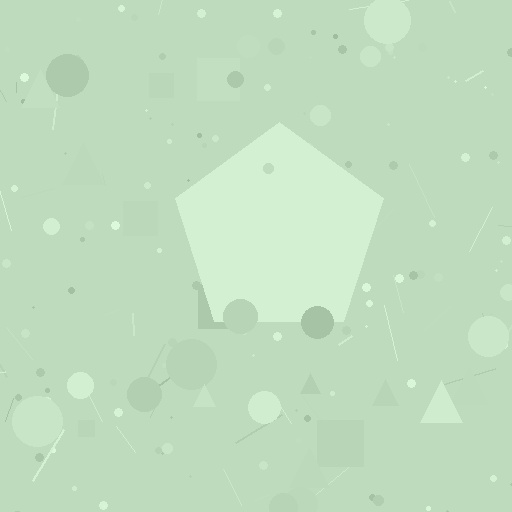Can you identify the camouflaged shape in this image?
The camouflaged shape is a pentagon.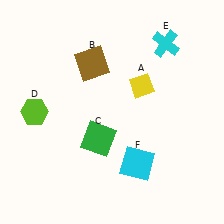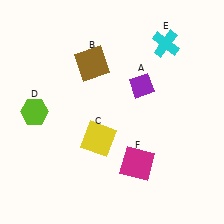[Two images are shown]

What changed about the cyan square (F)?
In Image 1, F is cyan. In Image 2, it changed to magenta.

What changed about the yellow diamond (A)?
In Image 1, A is yellow. In Image 2, it changed to purple.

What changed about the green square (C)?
In Image 1, C is green. In Image 2, it changed to yellow.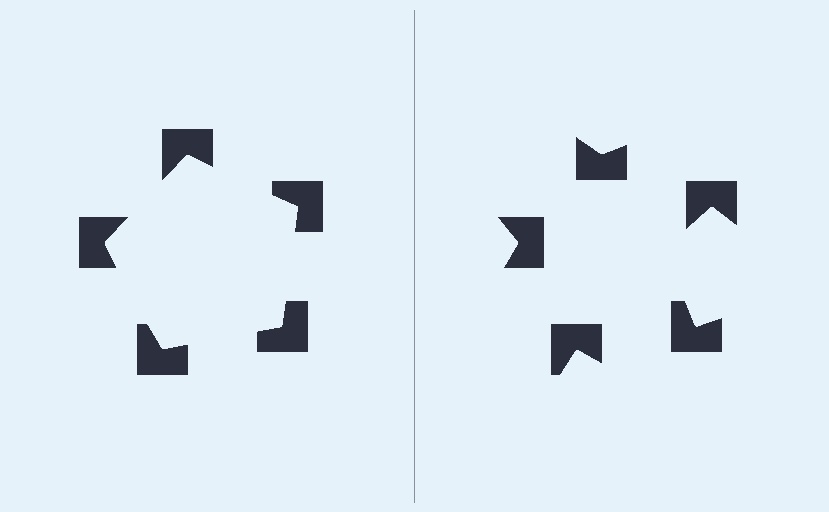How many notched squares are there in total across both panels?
10 — 5 on each side.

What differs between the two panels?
The notched squares are positioned identically on both sides; only the wedge orientations differ. On the left they align to a pentagon; on the right they are misaligned.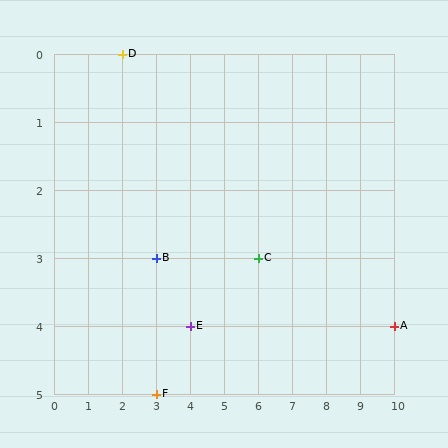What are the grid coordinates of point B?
Point B is at grid coordinates (3, 3).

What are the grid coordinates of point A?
Point A is at grid coordinates (10, 4).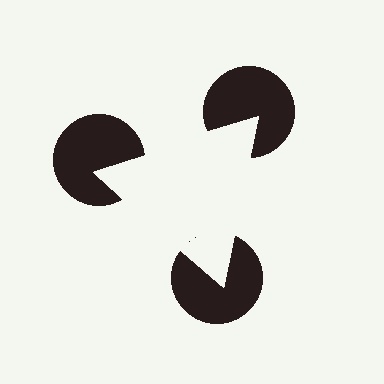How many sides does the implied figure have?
3 sides.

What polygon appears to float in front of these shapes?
An illusory triangle — its edges are inferred from the aligned wedge cuts in the pac-man discs, not physically drawn.